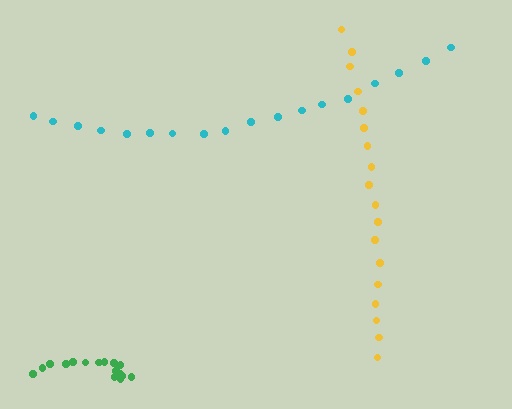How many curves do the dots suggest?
There are 3 distinct paths.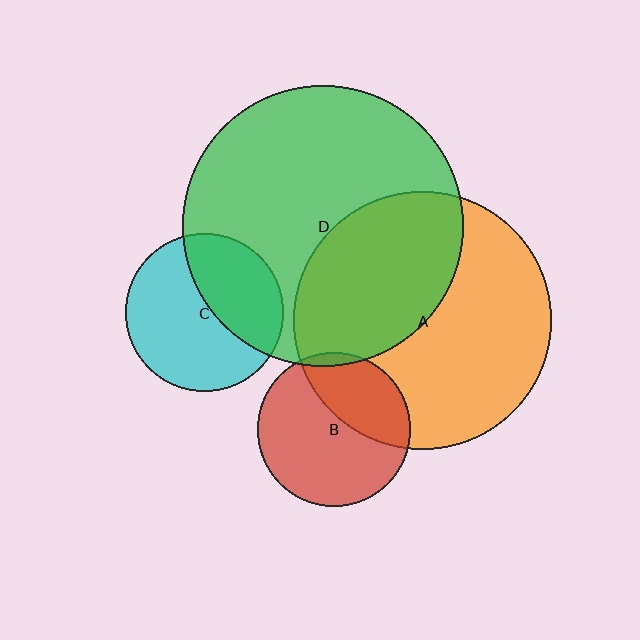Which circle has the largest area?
Circle D (green).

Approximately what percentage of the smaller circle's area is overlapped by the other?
Approximately 5%.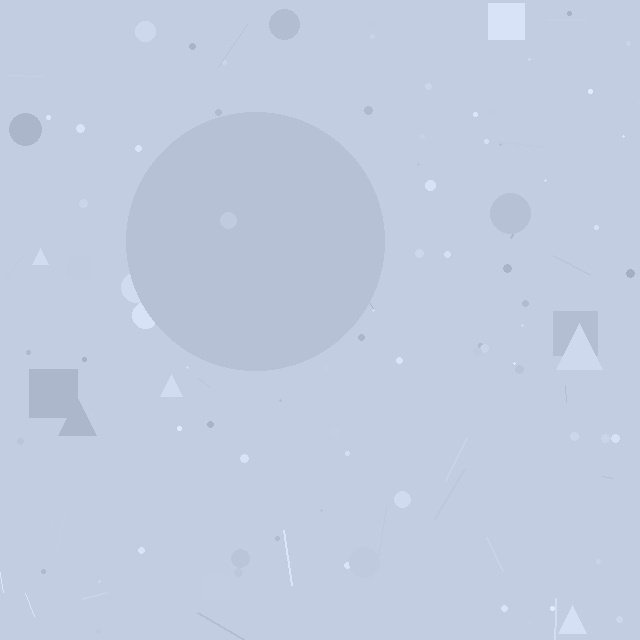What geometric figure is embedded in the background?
A circle is embedded in the background.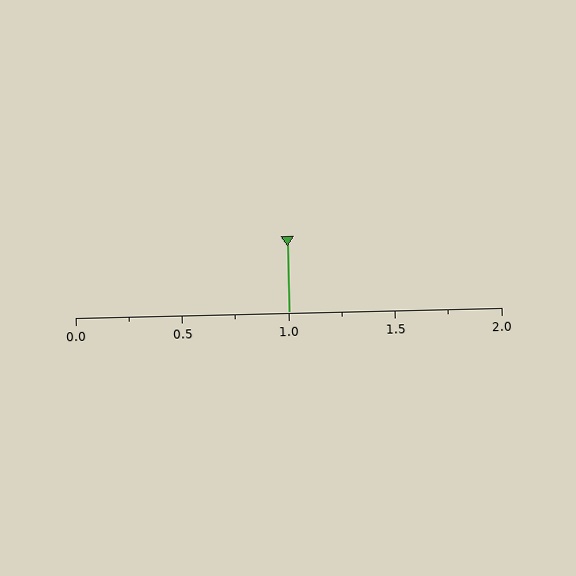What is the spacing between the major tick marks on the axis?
The major ticks are spaced 0.5 apart.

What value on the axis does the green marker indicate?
The marker indicates approximately 1.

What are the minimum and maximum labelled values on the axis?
The axis runs from 0.0 to 2.0.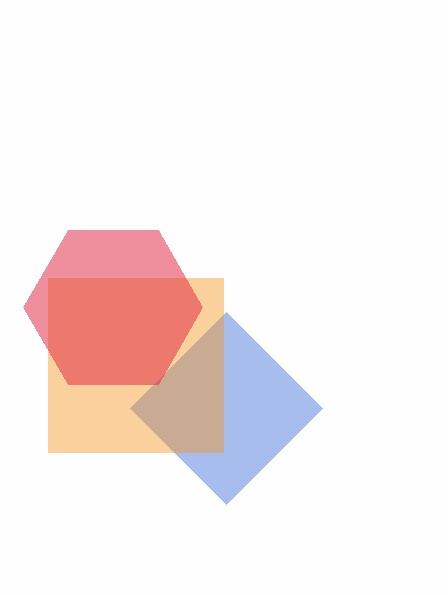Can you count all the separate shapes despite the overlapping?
Yes, there are 3 separate shapes.